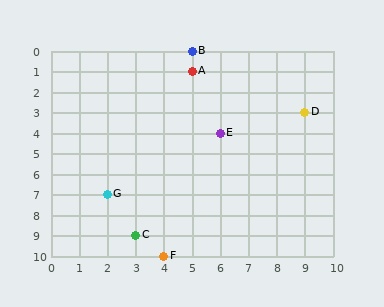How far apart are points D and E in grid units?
Points D and E are 3 columns and 1 row apart (about 3.2 grid units diagonally).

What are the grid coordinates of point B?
Point B is at grid coordinates (5, 0).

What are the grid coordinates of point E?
Point E is at grid coordinates (6, 4).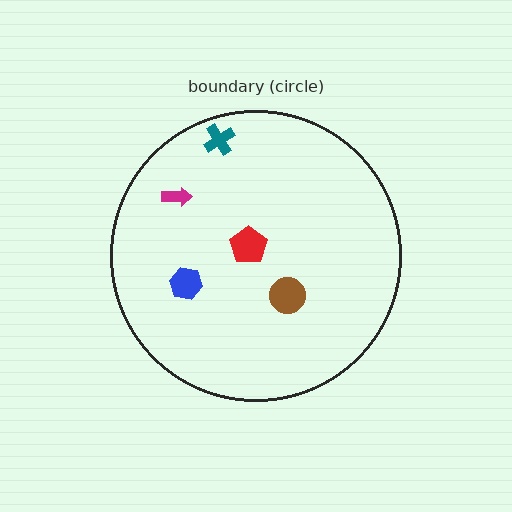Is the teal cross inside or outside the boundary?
Inside.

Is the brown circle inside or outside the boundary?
Inside.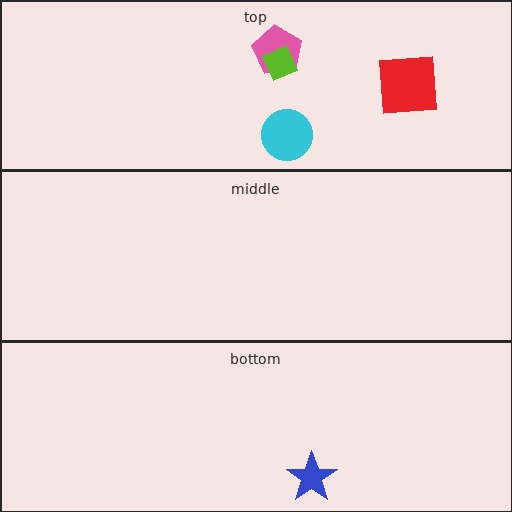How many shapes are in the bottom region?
1.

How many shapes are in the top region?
4.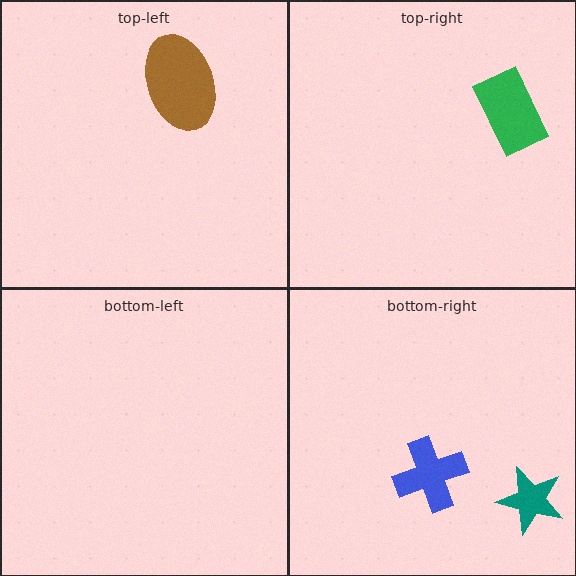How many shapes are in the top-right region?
1.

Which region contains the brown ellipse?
The top-left region.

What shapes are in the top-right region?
The green rectangle.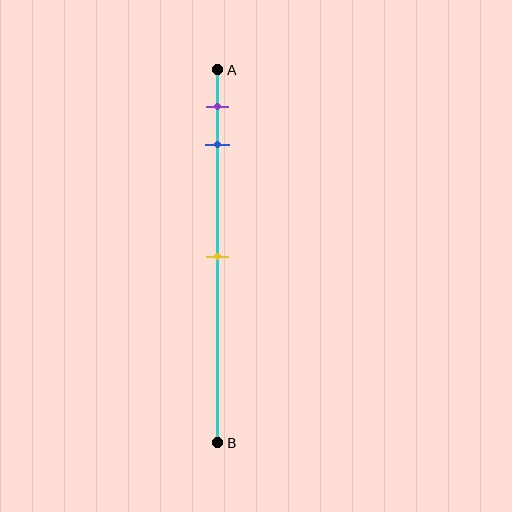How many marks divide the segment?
There are 3 marks dividing the segment.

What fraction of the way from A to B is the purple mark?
The purple mark is approximately 10% (0.1) of the way from A to B.